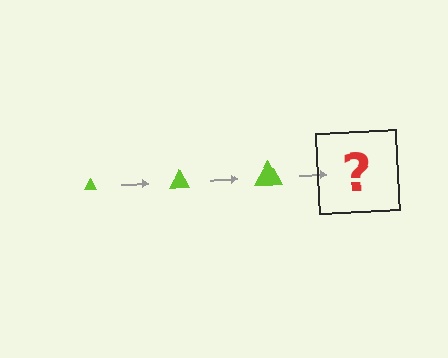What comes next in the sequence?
The next element should be a lime triangle, larger than the previous one.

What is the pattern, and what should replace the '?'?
The pattern is that the triangle gets progressively larger each step. The '?' should be a lime triangle, larger than the previous one.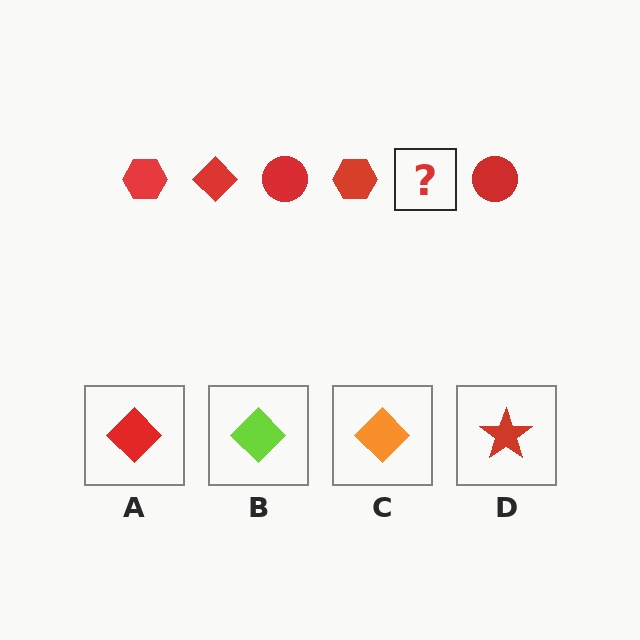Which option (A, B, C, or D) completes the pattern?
A.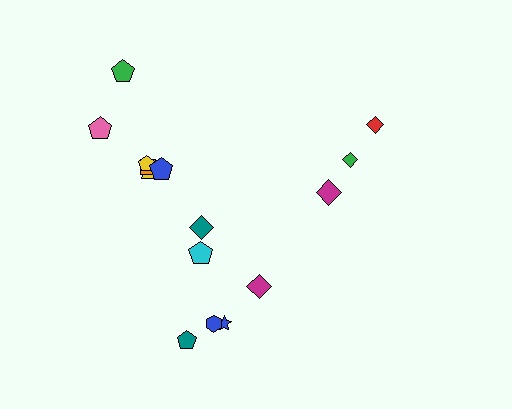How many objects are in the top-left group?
There are 6 objects.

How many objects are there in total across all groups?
There are 15 objects.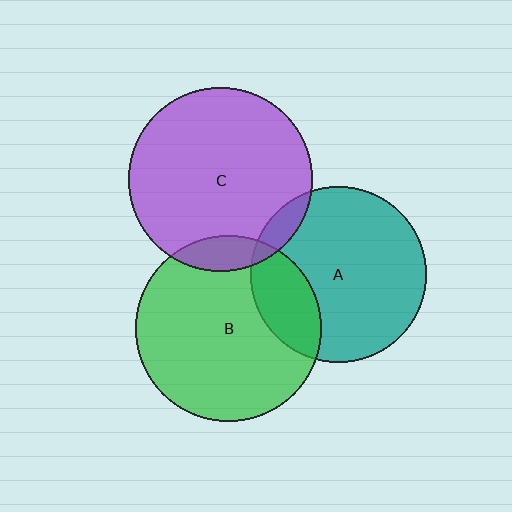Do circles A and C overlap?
Yes.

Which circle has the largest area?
Circle B (green).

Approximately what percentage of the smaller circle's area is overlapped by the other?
Approximately 10%.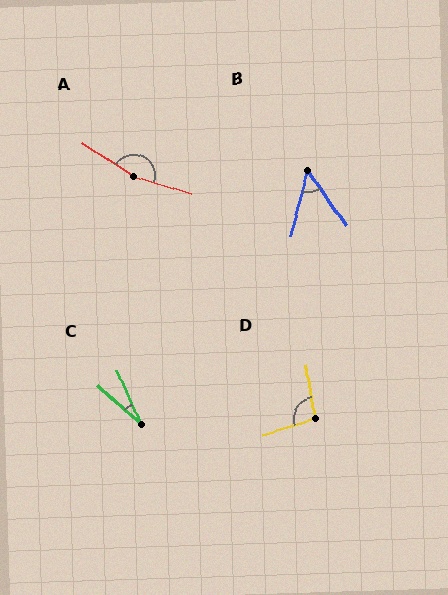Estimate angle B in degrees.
Approximately 49 degrees.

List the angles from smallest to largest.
C (24°), B (49°), D (98°), A (163°).